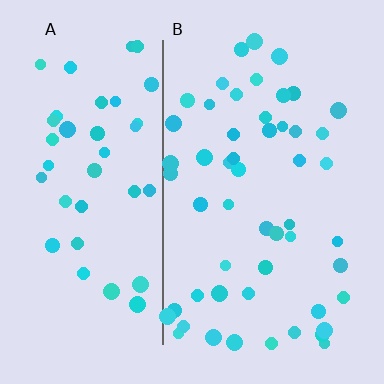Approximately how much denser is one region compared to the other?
Approximately 1.2× — region B over region A.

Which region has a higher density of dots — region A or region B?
B (the right).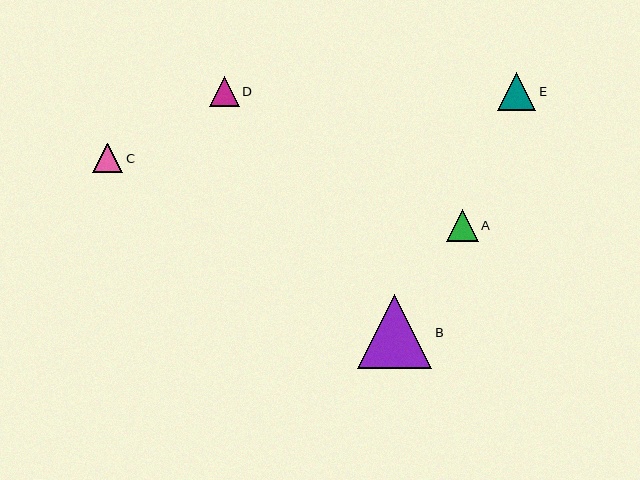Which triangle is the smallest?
Triangle C is the smallest with a size of approximately 30 pixels.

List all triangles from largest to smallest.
From largest to smallest: B, E, A, D, C.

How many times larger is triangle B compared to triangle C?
Triangle B is approximately 2.5 times the size of triangle C.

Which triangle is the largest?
Triangle B is the largest with a size of approximately 74 pixels.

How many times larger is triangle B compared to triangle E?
Triangle B is approximately 1.9 times the size of triangle E.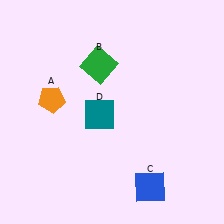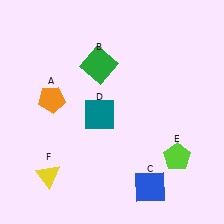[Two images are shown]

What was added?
A lime pentagon (E), a yellow triangle (F) were added in Image 2.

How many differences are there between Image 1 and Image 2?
There are 2 differences between the two images.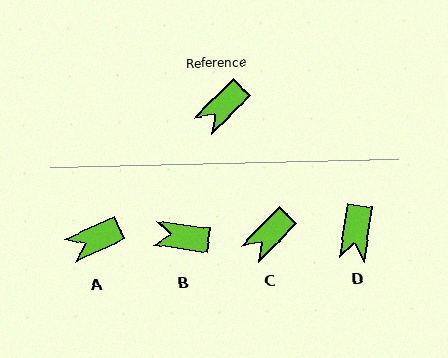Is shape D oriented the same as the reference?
No, it is off by about 36 degrees.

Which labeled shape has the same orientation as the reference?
C.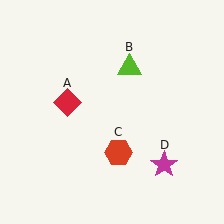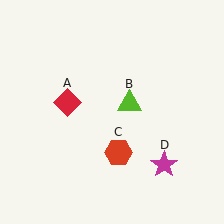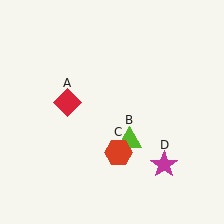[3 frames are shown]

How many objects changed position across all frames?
1 object changed position: lime triangle (object B).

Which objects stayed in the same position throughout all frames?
Red diamond (object A) and red hexagon (object C) and magenta star (object D) remained stationary.